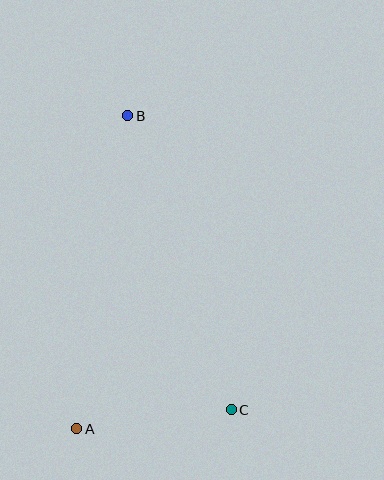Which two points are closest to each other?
Points A and C are closest to each other.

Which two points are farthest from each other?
Points A and B are farthest from each other.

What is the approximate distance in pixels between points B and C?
The distance between B and C is approximately 312 pixels.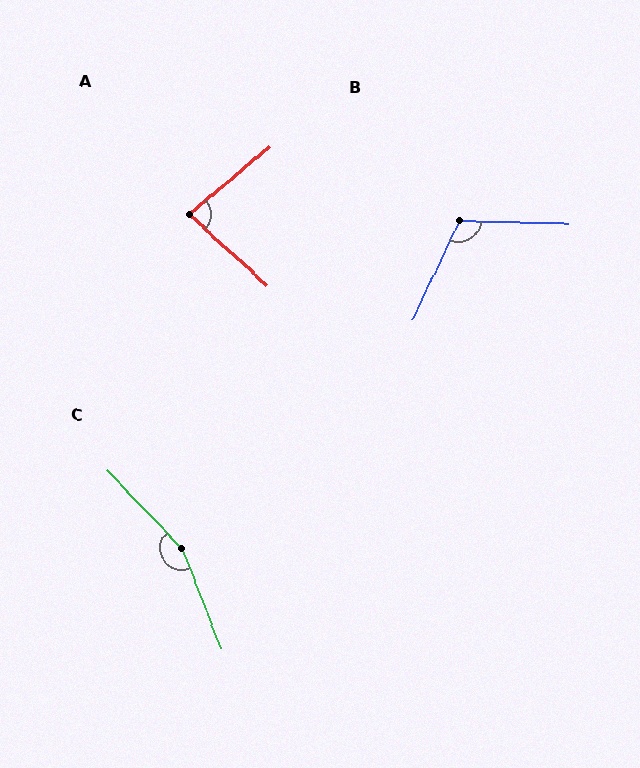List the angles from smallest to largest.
A (82°), B (114°), C (157°).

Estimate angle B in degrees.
Approximately 114 degrees.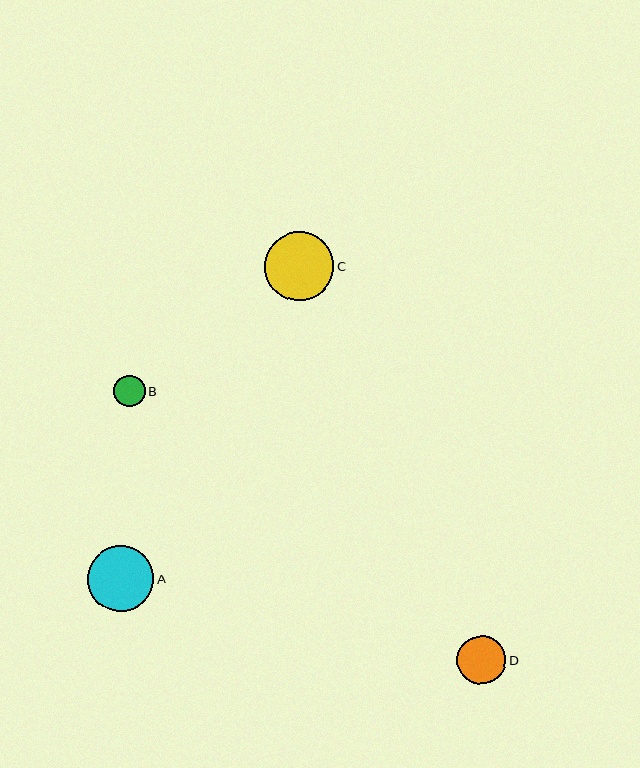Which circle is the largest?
Circle C is the largest with a size of approximately 69 pixels.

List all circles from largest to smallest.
From largest to smallest: C, A, D, B.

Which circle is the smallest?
Circle B is the smallest with a size of approximately 32 pixels.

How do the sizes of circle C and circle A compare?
Circle C and circle A are approximately the same size.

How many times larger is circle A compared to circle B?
Circle A is approximately 2.1 times the size of circle B.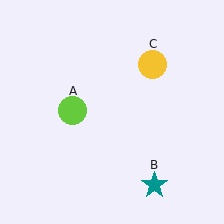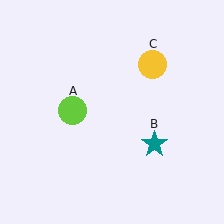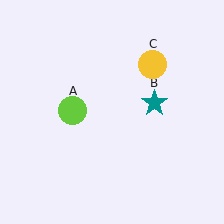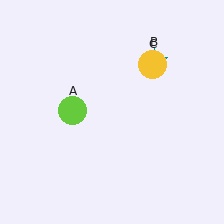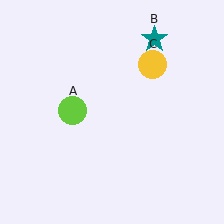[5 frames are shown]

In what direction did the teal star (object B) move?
The teal star (object B) moved up.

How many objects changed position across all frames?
1 object changed position: teal star (object B).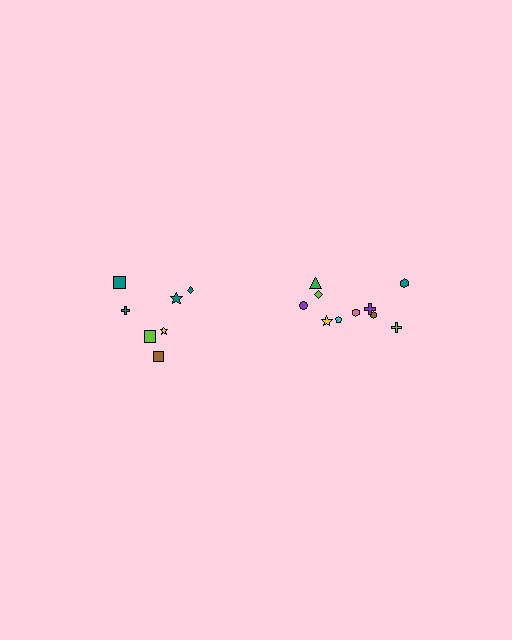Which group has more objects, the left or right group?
The right group.